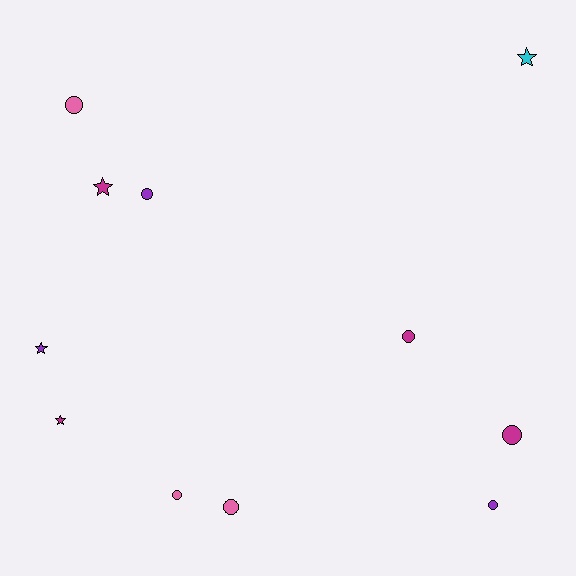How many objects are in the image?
There are 11 objects.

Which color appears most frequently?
Magenta, with 4 objects.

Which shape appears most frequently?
Circle, with 7 objects.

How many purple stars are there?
There is 1 purple star.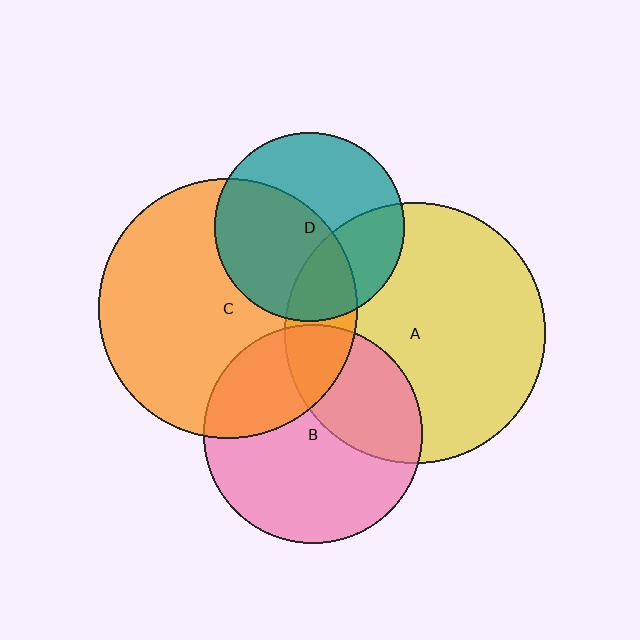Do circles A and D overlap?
Yes.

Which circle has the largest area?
Circle A (yellow).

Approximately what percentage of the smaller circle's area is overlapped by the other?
Approximately 30%.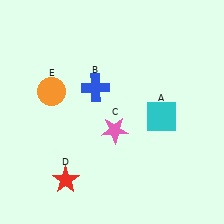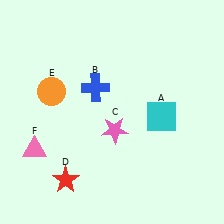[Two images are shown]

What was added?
A pink triangle (F) was added in Image 2.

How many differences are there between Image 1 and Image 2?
There is 1 difference between the two images.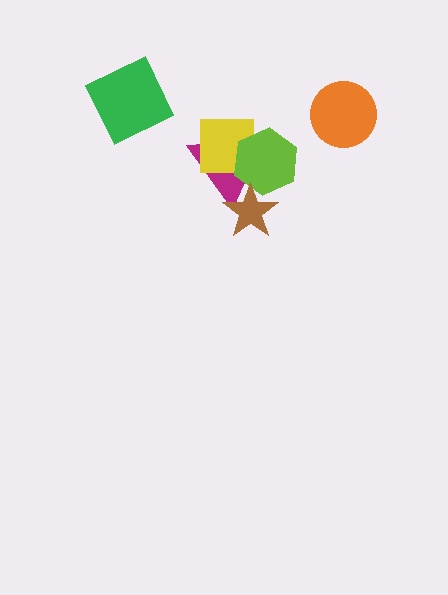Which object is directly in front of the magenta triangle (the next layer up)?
The yellow square is directly in front of the magenta triangle.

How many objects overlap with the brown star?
2 objects overlap with the brown star.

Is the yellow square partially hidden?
Yes, it is partially covered by another shape.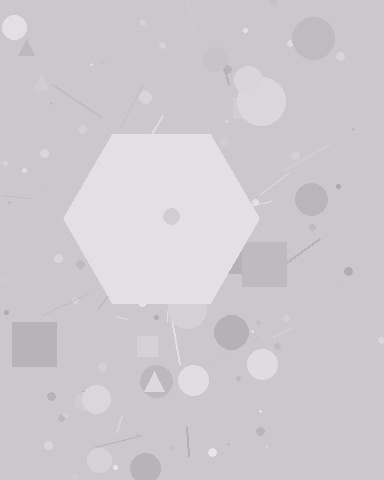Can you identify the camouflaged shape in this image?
The camouflaged shape is a hexagon.